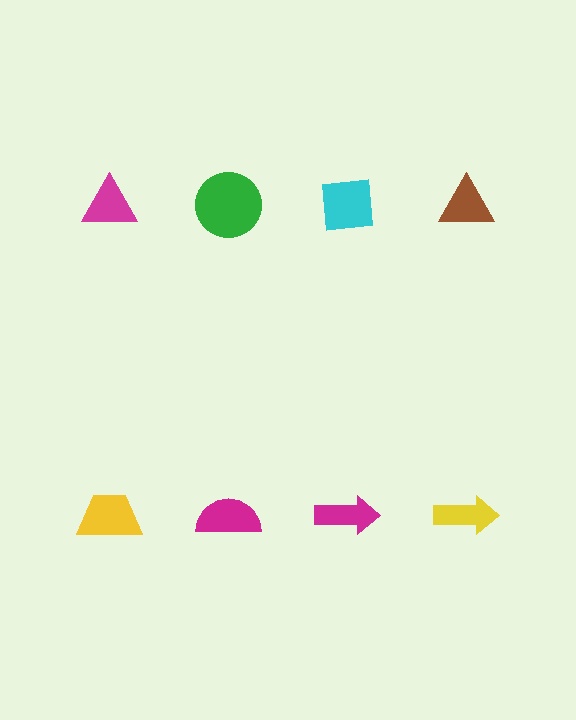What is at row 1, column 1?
A magenta triangle.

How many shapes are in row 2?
4 shapes.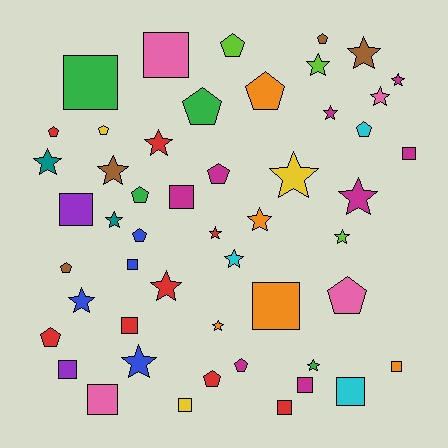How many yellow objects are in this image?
There are 3 yellow objects.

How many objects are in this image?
There are 50 objects.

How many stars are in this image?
There are 20 stars.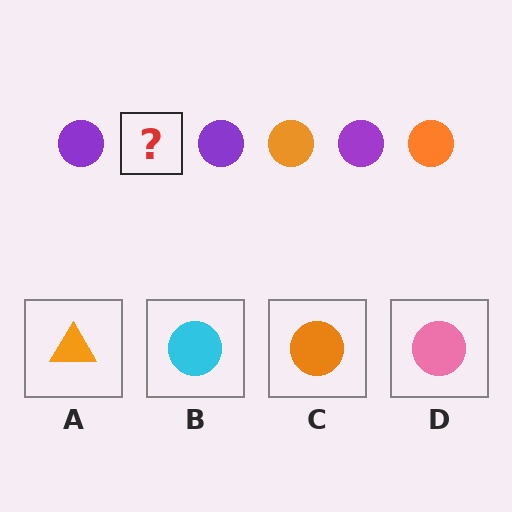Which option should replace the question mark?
Option C.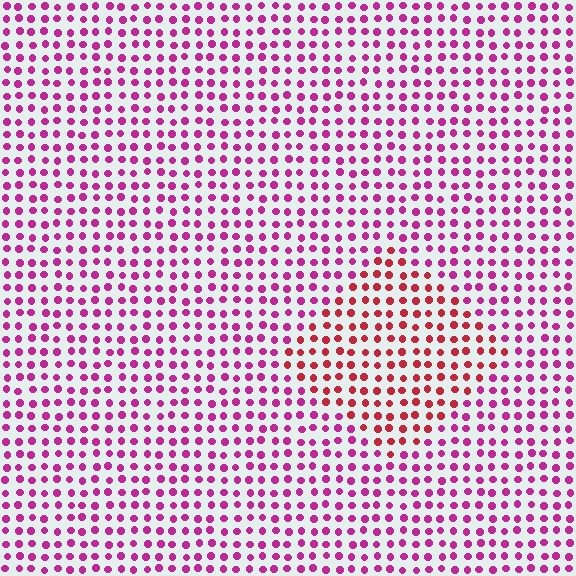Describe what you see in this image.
The image is filled with small magenta elements in a uniform arrangement. A diamond-shaped region is visible where the elements are tinted to a slightly different hue, forming a subtle color boundary.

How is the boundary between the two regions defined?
The boundary is defined purely by a slight shift in hue (about 35 degrees). Spacing, size, and orientation are identical on both sides.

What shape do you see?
I see a diamond.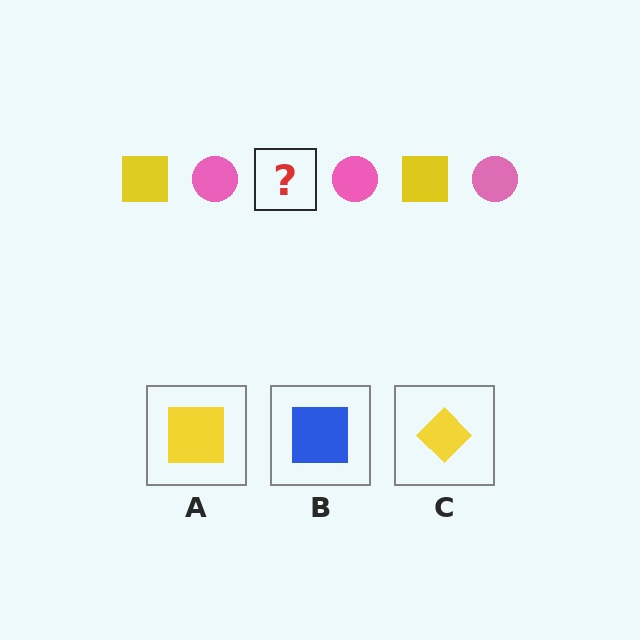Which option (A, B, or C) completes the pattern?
A.